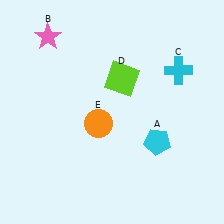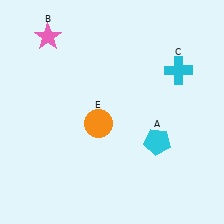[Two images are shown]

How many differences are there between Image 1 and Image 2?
There is 1 difference between the two images.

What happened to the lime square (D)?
The lime square (D) was removed in Image 2. It was in the top-right area of Image 1.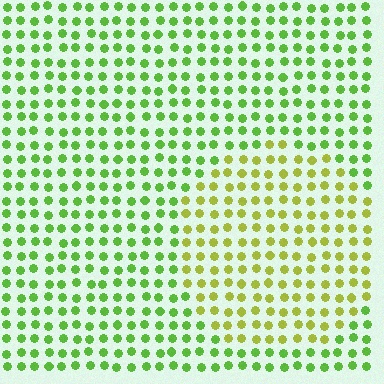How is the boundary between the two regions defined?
The boundary is defined purely by a slight shift in hue (about 34 degrees). Spacing, size, and orientation are identical on both sides.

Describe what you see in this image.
The image is filled with small lime elements in a uniform arrangement. A circle-shaped region is visible where the elements are tinted to a slightly different hue, forming a subtle color boundary.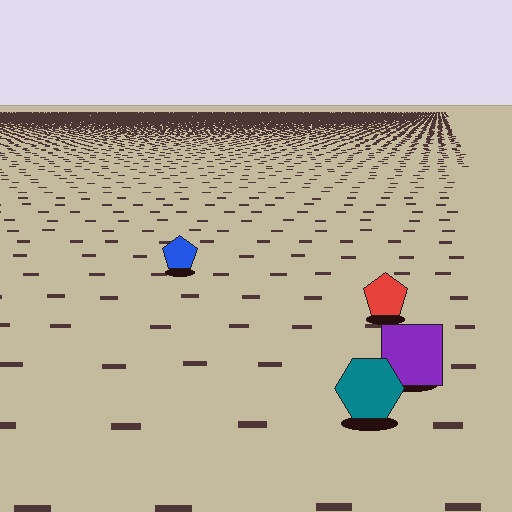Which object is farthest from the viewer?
The blue pentagon is farthest from the viewer. It appears smaller and the ground texture around it is denser.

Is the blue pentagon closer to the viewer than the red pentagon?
No. The red pentagon is closer — you can tell from the texture gradient: the ground texture is coarser near it.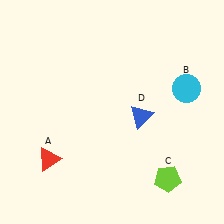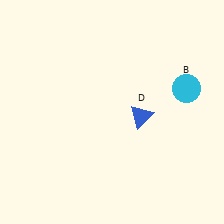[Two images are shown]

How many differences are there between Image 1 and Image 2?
There are 2 differences between the two images.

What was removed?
The red triangle (A), the lime pentagon (C) were removed in Image 2.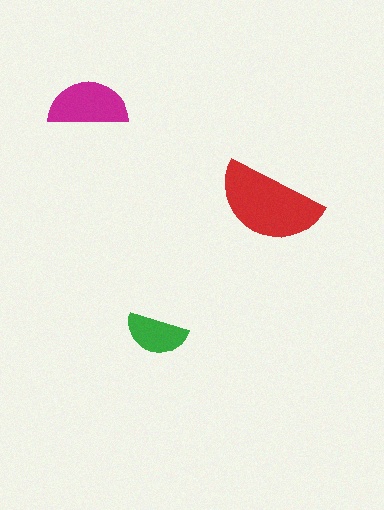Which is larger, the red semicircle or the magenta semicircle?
The red one.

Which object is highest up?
The magenta semicircle is topmost.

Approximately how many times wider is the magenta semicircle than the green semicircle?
About 1.5 times wider.